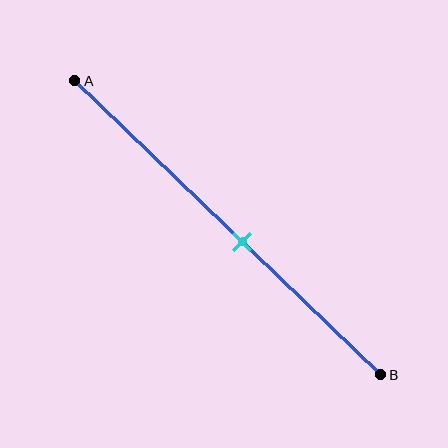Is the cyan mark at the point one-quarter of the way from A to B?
No, the mark is at about 55% from A, not at the 25% one-quarter point.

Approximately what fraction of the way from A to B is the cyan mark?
The cyan mark is approximately 55% of the way from A to B.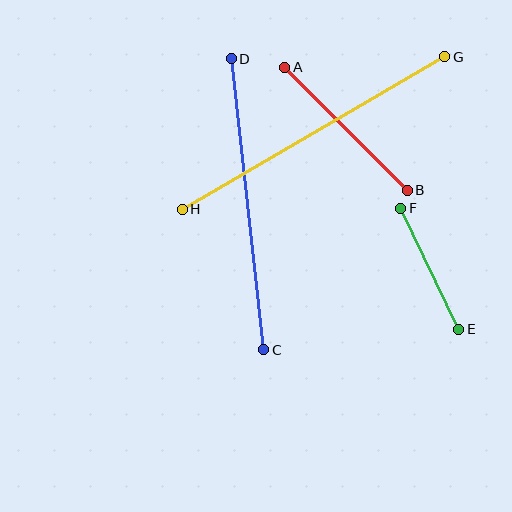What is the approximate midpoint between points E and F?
The midpoint is at approximately (430, 269) pixels.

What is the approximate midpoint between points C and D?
The midpoint is at approximately (247, 204) pixels.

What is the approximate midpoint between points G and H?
The midpoint is at approximately (314, 133) pixels.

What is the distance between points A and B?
The distance is approximately 174 pixels.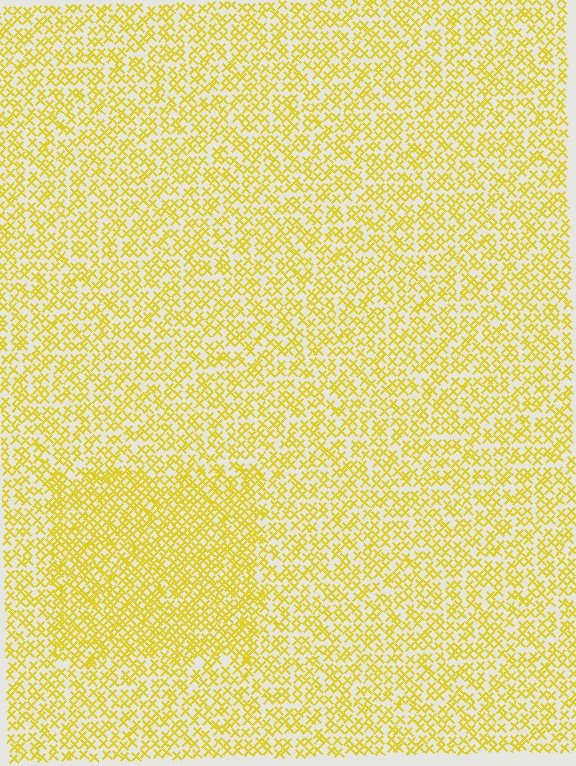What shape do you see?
I see a rectangle.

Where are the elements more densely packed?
The elements are more densely packed inside the rectangle boundary.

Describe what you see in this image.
The image contains small yellow elements arranged at two different densities. A rectangle-shaped region is visible where the elements are more densely packed than the surrounding area.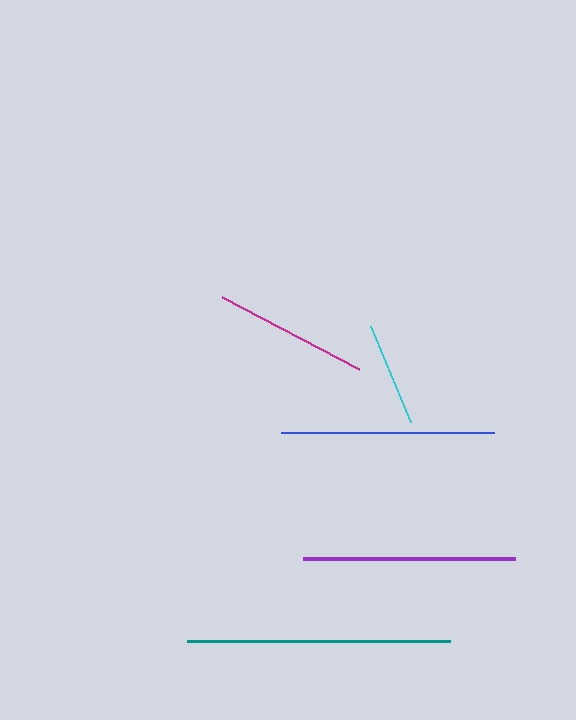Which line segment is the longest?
The teal line is the longest at approximately 263 pixels.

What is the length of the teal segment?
The teal segment is approximately 263 pixels long.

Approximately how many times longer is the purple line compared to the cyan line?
The purple line is approximately 2.0 times the length of the cyan line.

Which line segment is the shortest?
The cyan line is the shortest at approximately 104 pixels.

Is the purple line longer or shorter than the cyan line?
The purple line is longer than the cyan line.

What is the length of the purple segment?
The purple segment is approximately 213 pixels long.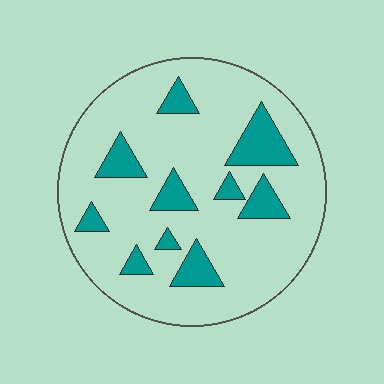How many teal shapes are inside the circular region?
10.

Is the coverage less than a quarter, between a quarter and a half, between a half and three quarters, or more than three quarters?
Less than a quarter.